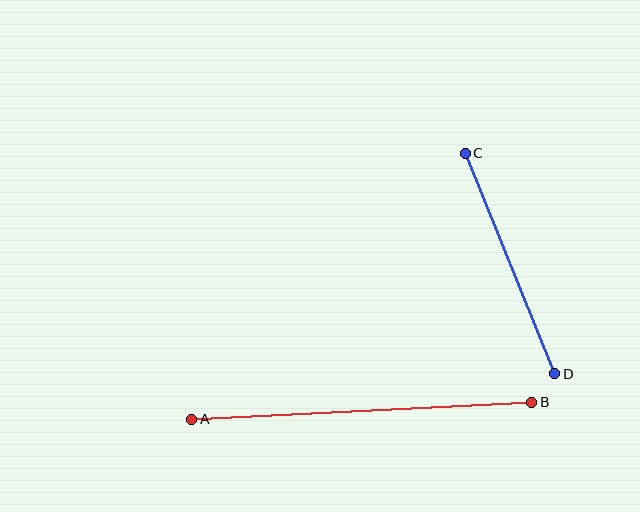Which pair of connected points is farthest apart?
Points A and B are farthest apart.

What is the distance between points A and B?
The distance is approximately 340 pixels.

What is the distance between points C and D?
The distance is approximately 238 pixels.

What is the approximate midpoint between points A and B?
The midpoint is at approximately (362, 411) pixels.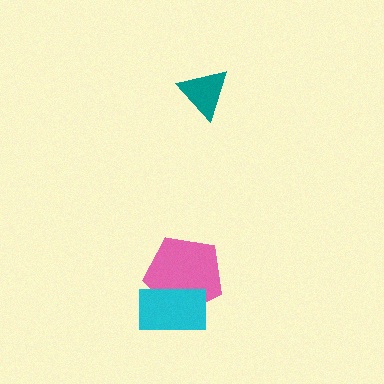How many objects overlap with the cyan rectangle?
1 object overlaps with the cyan rectangle.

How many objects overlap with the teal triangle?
0 objects overlap with the teal triangle.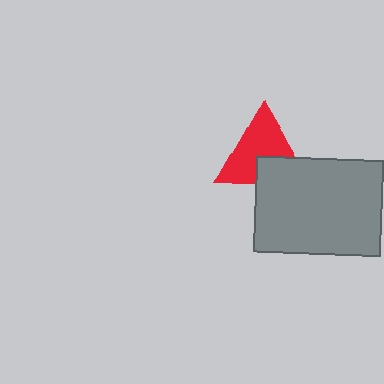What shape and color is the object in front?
The object in front is a gray rectangle.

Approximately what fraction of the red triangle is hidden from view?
Roughly 32% of the red triangle is hidden behind the gray rectangle.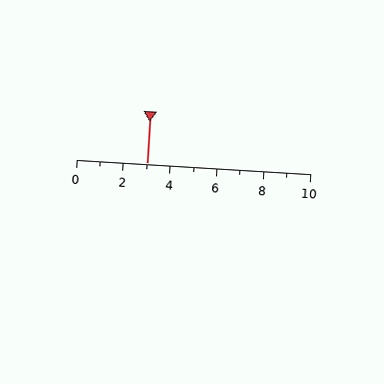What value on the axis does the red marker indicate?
The marker indicates approximately 3.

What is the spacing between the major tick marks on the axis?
The major ticks are spaced 2 apart.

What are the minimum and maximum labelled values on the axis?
The axis runs from 0 to 10.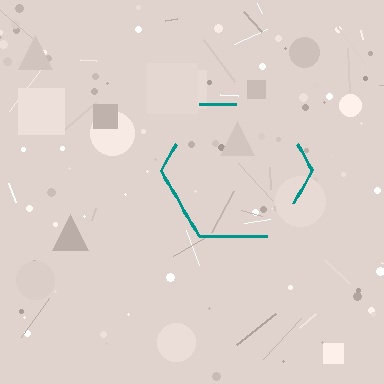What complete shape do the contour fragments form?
The contour fragments form a hexagon.